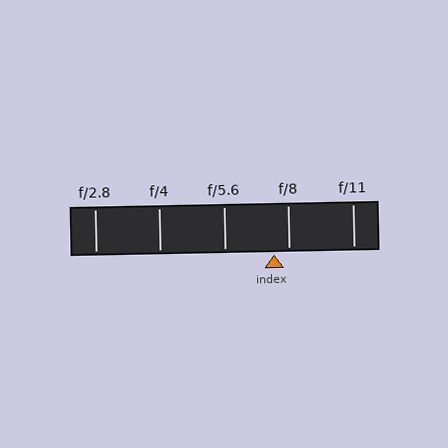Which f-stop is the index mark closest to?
The index mark is closest to f/8.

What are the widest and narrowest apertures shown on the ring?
The widest aperture shown is f/2.8 and the narrowest is f/11.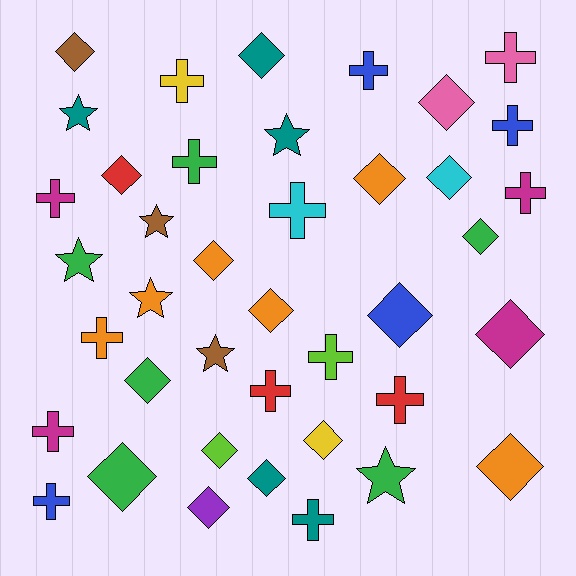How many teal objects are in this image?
There are 5 teal objects.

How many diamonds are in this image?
There are 18 diamonds.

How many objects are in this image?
There are 40 objects.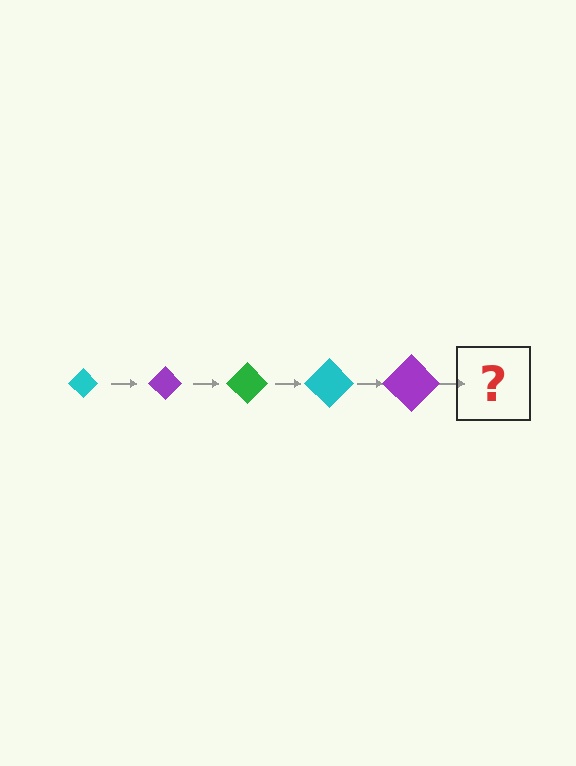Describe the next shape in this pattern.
It should be a green diamond, larger than the previous one.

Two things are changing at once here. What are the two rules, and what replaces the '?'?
The two rules are that the diamond grows larger each step and the color cycles through cyan, purple, and green. The '?' should be a green diamond, larger than the previous one.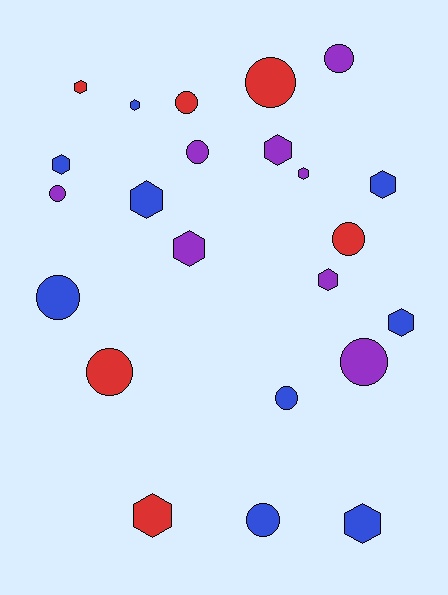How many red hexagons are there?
There are 2 red hexagons.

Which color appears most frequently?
Blue, with 9 objects.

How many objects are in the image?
There are 23 objects.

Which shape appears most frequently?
Hexagon, with 12 objects.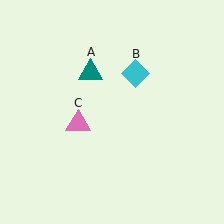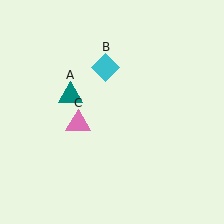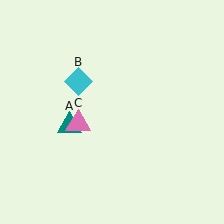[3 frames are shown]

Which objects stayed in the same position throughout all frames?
Pink triangle (object C) remained stationary.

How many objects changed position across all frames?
2 objects changed position: teal triangle (object A), cyan diamond (object B).